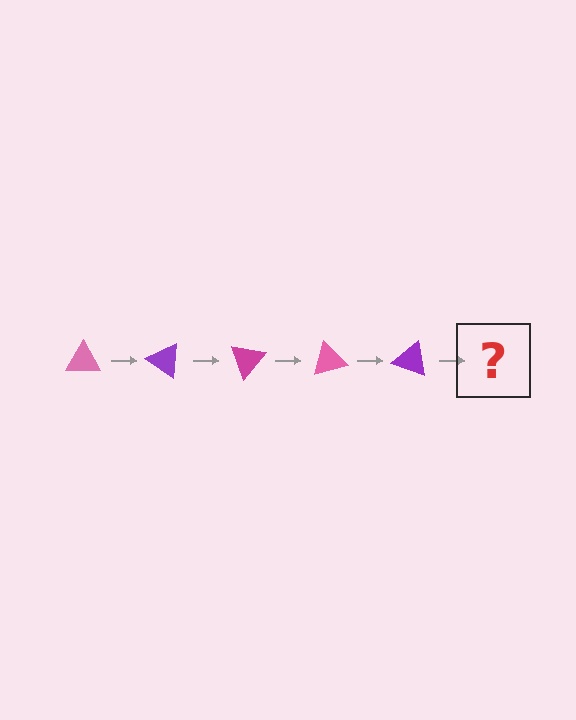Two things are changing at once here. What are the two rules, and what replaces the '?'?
The two rules are that it rotates 35 degrees each step and the color cycles through pink, purple, and magenta. The '?' should be a magenta triangle, rotated 175 degrees from the start.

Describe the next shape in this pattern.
It should be a magenta triangle, rotated 175 degrees from the start.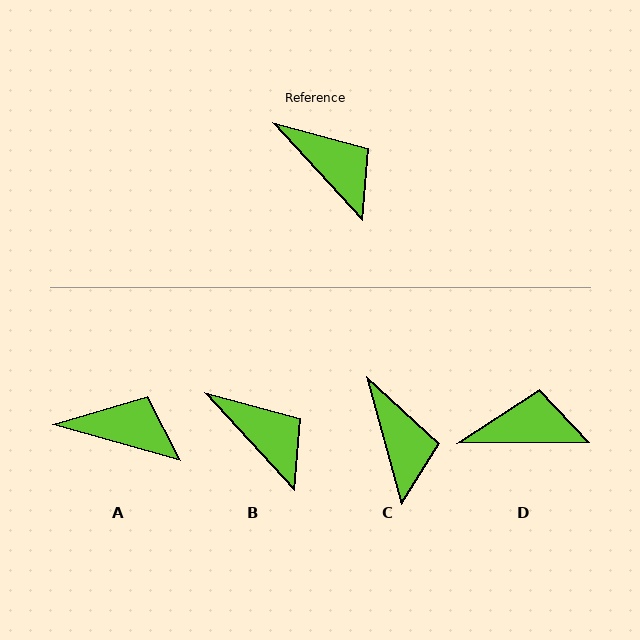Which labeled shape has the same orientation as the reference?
B.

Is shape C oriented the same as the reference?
No, it is off by about 27 degrees.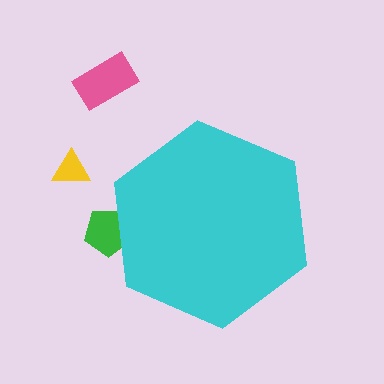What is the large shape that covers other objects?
A cyan hexagon.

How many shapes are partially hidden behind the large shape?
1 shape is partially hidden.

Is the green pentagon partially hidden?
Yes, the green pentagon is partially hidden behind the cyan hexagon.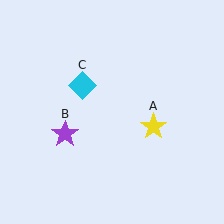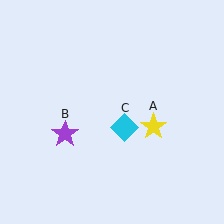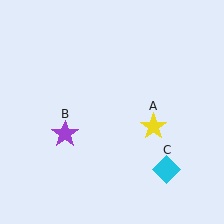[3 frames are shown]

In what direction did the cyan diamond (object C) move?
The cyan diamond (object C) moved down and to the right.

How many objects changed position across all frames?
1 object changed position: cyan diamond (object C).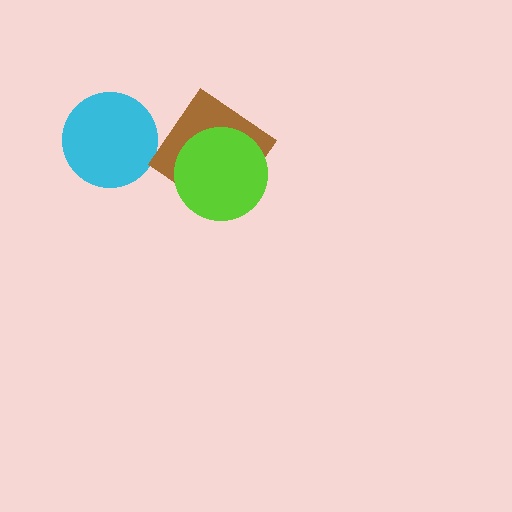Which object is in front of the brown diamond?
The lime circle is in front of the brown diamond.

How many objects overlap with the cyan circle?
0 objects overlap with the cyan circle.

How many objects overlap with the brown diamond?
1 object overlaps with the brown diamond.